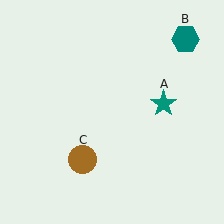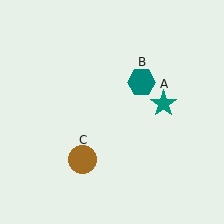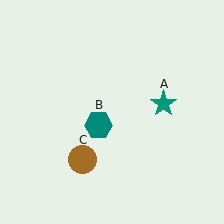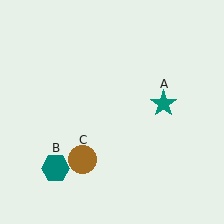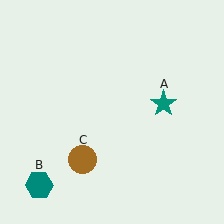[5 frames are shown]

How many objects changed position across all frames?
1 object changed position: teal hexagon (object B).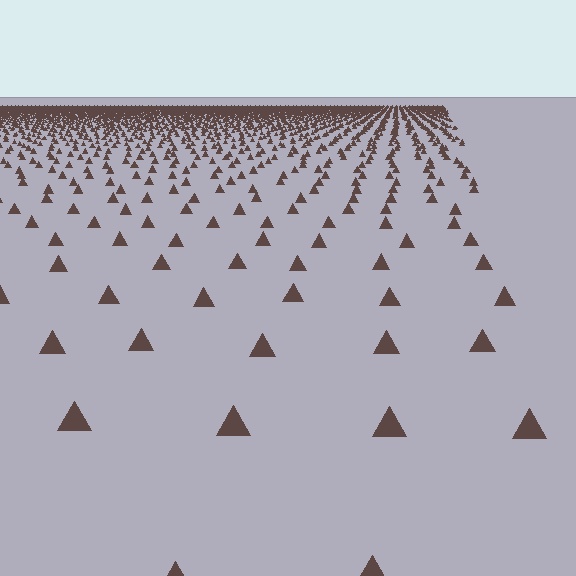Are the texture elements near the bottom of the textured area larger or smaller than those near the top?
Larger. Near the bottom, elements are closer to the viewer and appear at a bigger on-screen size.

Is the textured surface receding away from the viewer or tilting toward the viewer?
The surface is receding away from the viewer. Texture elements get smaller and denser toward the top.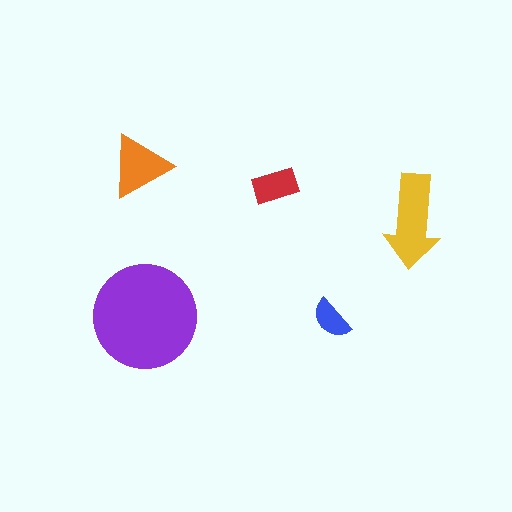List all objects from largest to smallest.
The purple circle, the yellow arrow, the orange triangle, the red rectangle, the blue semicircle.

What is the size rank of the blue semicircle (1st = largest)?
5th.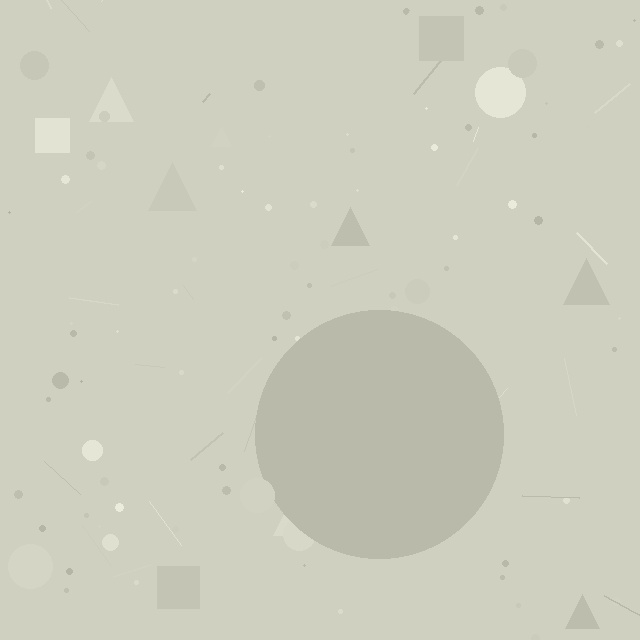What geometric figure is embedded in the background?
A circle is embedded in the background.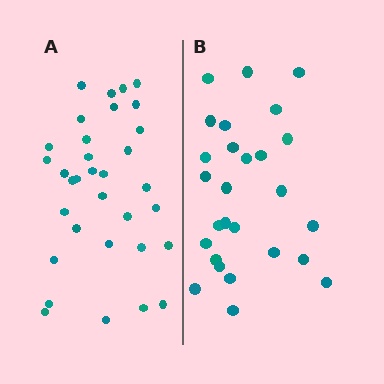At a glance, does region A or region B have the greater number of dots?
Region A (the left region) has more dots.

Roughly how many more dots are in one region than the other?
Region A has about 6 more dots than region B.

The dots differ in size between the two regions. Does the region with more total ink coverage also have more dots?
No. Region B has more total ink coverage because its dots are larger, but region A actually contains more individual dots. Total area can be misleading — the number of items is what matters here.